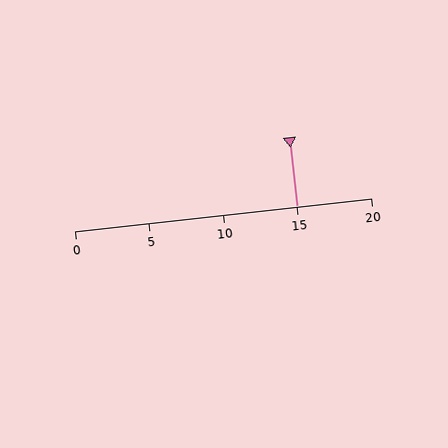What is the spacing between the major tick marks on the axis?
The major ticks are spaced 5 apart.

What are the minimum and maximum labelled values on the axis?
The axis runs from 0 to 20.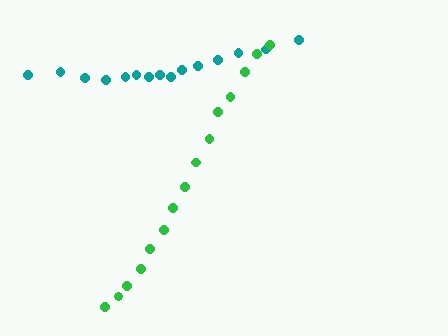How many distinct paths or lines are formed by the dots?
There are 2 distinct paths.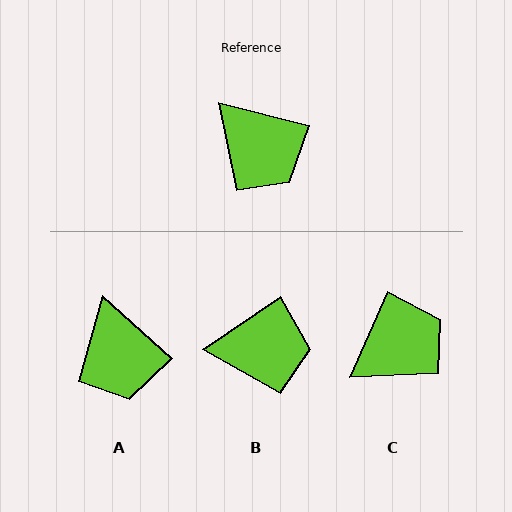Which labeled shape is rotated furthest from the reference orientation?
C, about 81 degrees away.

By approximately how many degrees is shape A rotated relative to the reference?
Approximately 28 degrees clockwise.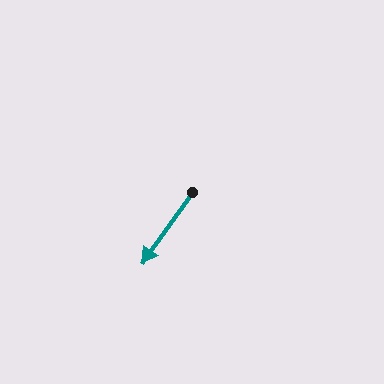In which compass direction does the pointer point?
Southwest.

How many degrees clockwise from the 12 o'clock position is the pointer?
Approximately 215 degrees.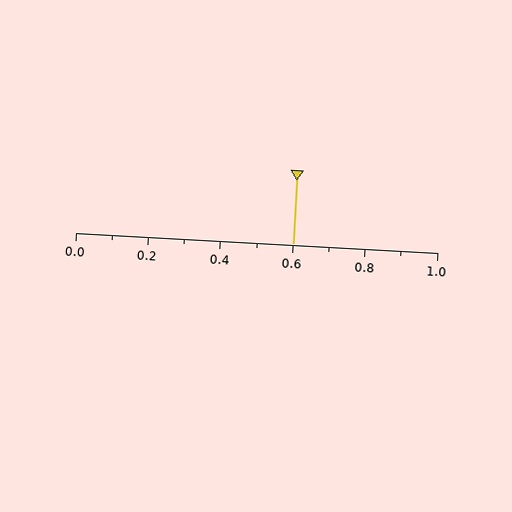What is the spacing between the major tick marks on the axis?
The major ticks are spaced 0.2 apart.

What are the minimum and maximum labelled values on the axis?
The axis runs from 0.0 to 1.0.